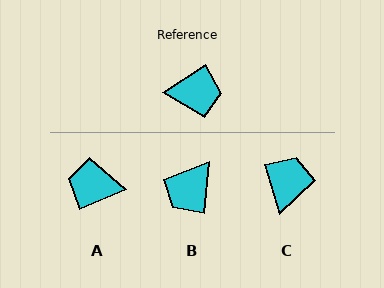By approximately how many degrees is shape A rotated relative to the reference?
Approximately 170 degrees counter-clockwise.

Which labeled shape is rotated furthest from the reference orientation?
A, about 170 degrees away.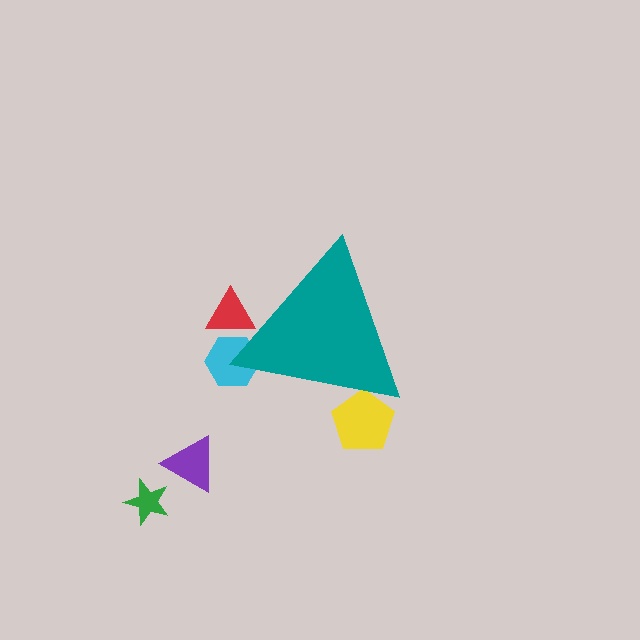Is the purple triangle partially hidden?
No, the purple triangle is fully visible.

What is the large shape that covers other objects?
A teal triangle.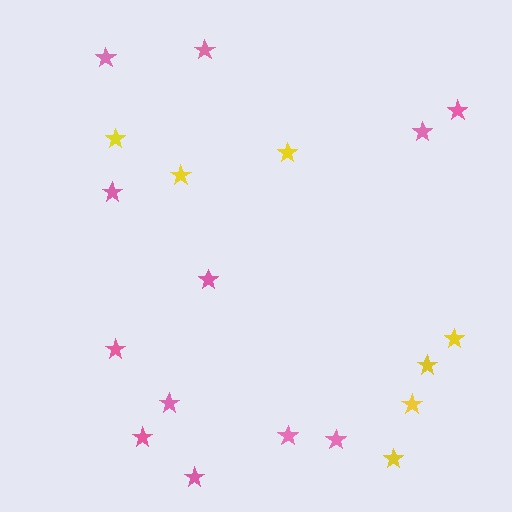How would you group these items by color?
There are 2 groups: one group of pink stars (12) and one group of yellow stars (7).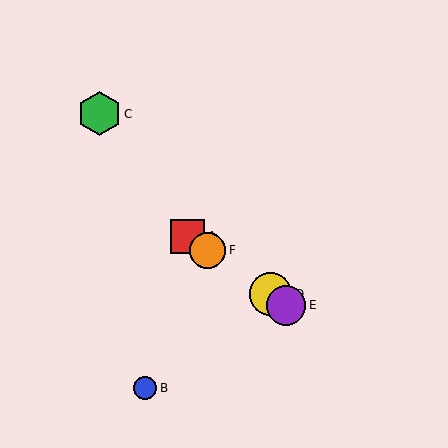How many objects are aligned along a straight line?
4 objects (A, D, E, F) are aligned along a straight line.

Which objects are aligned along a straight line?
Objects A, D, E, F are aligned along a straight line.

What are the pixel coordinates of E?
Object E is at (286, 305).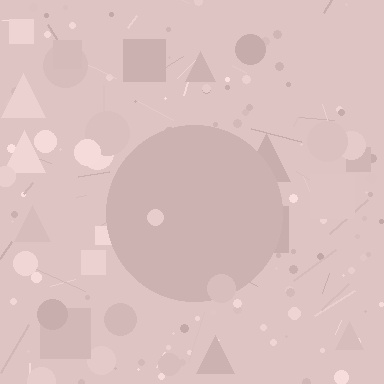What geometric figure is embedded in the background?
A circle is embedded in the background.